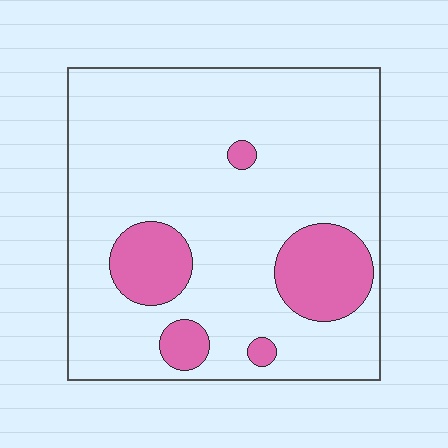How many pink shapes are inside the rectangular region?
5.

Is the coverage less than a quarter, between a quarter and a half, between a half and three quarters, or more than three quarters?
Less than a quarter.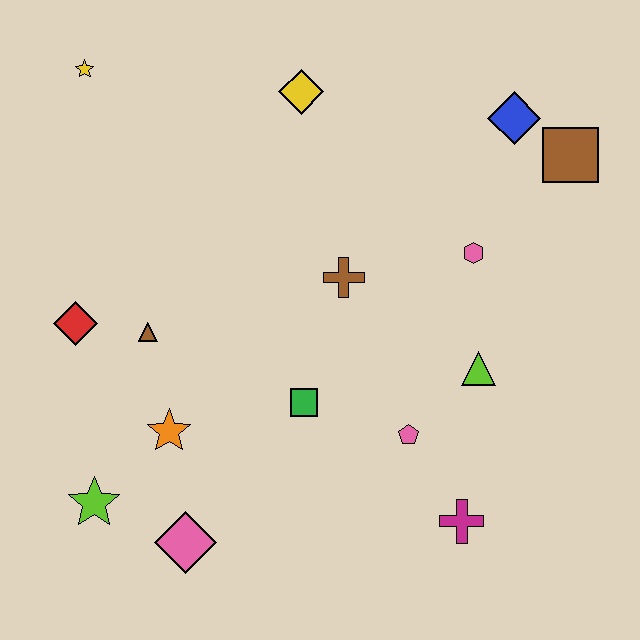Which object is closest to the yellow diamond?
The brown cross is closest to the yellow diamond.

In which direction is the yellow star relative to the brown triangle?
The yellow star is above the brown triangle.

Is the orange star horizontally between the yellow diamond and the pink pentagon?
No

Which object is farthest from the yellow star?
The magenta cross is farthest from the yellow star.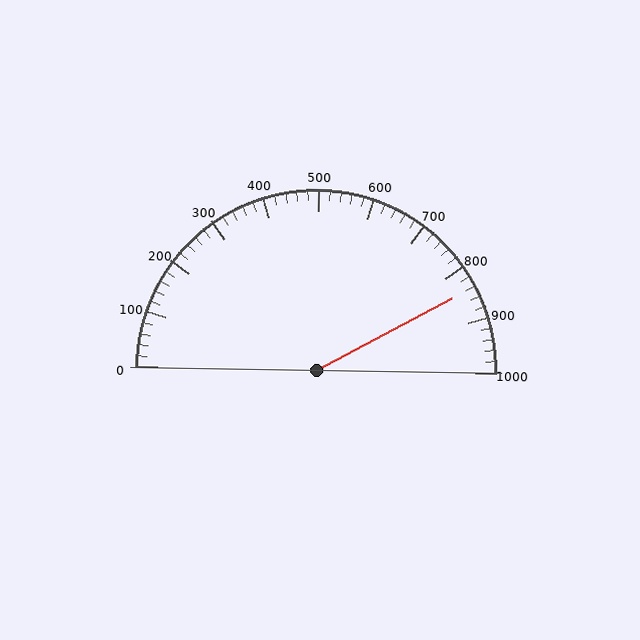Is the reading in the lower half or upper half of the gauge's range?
The reading is in the upper half of the range (0 to 1000).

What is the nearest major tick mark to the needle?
The nearest major tick mark is 800.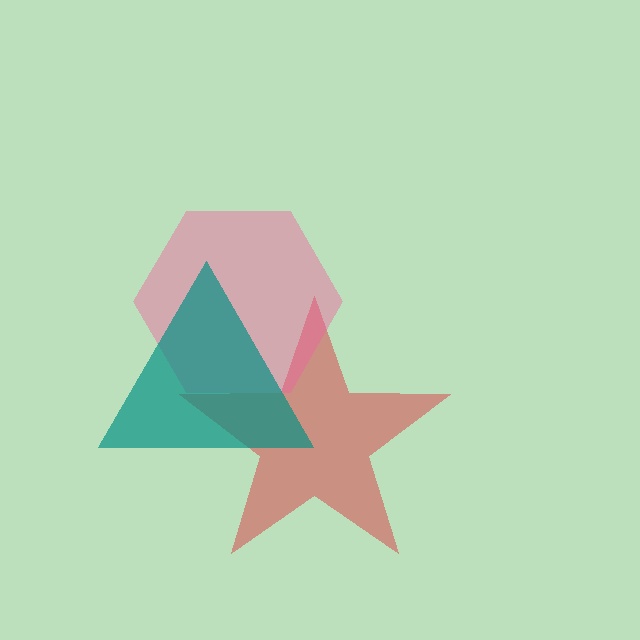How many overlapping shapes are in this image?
There are 3 overlapping shapes in the image.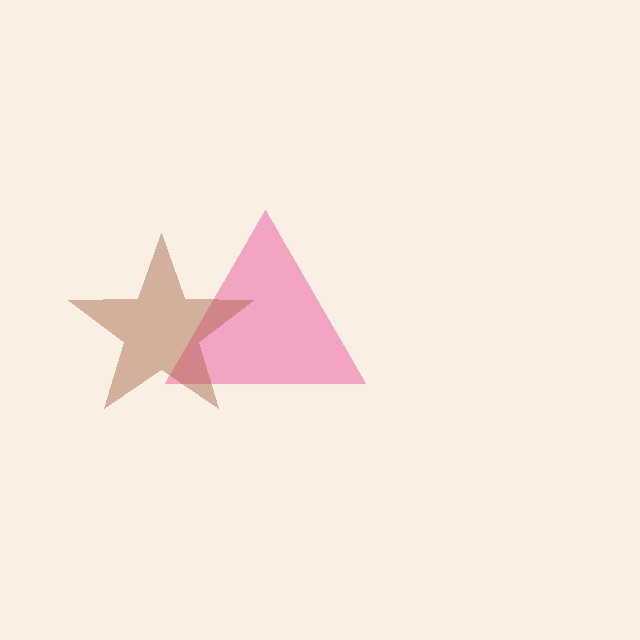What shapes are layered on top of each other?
The layered shapes are: a pink triangle, a brown star.